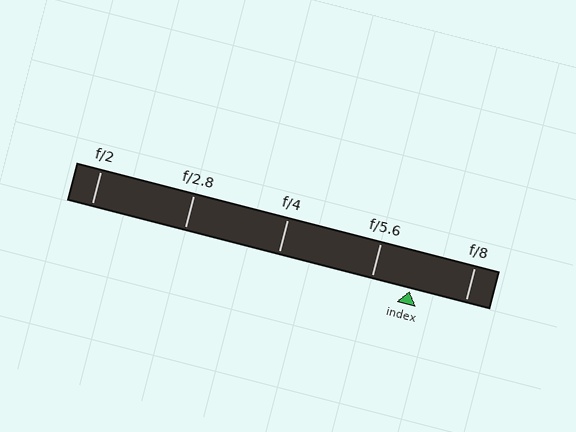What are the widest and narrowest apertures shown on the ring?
The widest aperture shown is f/2 and the narrowest is f/8.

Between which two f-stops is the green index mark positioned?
The index mark is between f/5.6 and f/8.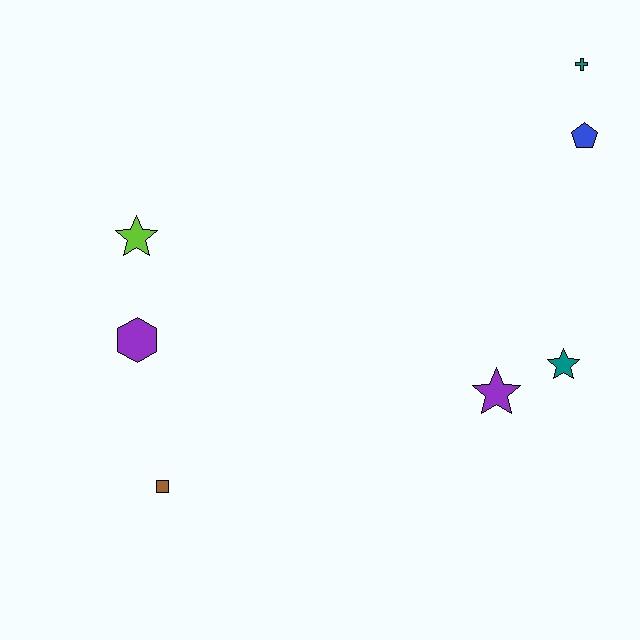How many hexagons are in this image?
There is 1 hexagon.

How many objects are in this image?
There are 7 objects.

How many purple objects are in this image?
There are 2 purple objects.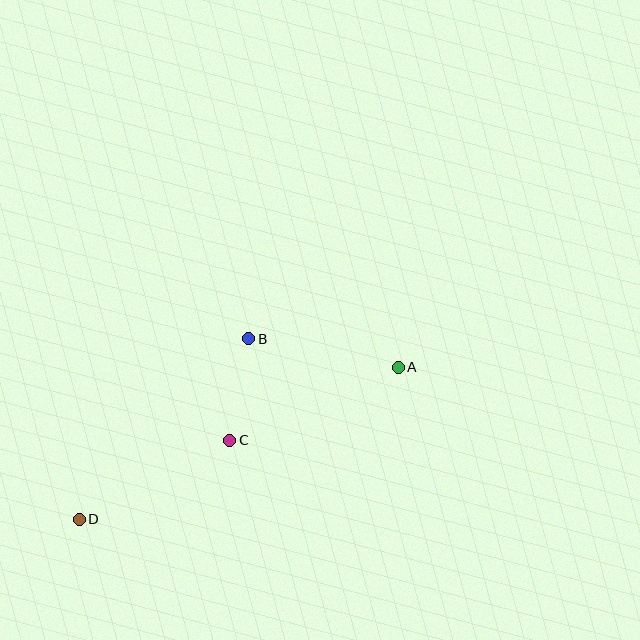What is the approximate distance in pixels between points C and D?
The distance between C and D is approximately 170 pixels.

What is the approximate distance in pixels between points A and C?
The distance between A and C is approximately 184 pixels.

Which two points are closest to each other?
Points B and C are closest to each other.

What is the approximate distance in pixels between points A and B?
The distance between A and B is approximately 152 pixels.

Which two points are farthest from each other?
Points A and D are farthest from each other.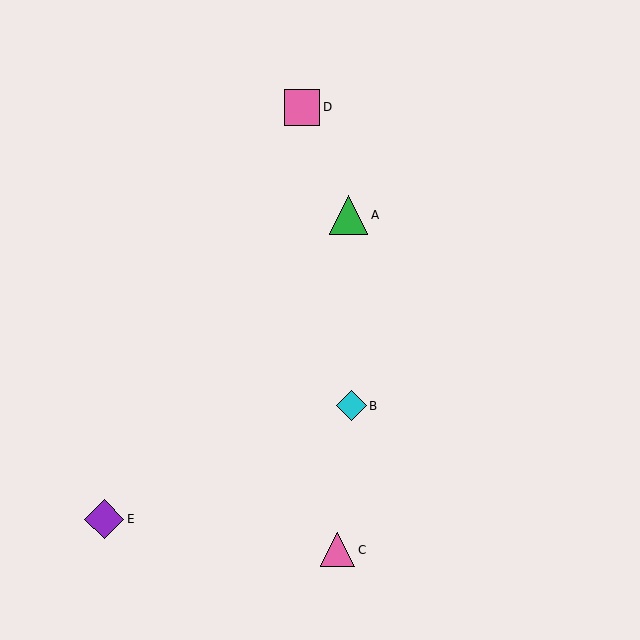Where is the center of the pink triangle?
The center of the pink triangle is at (338, 550).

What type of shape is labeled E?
Shape E is a purple diamond.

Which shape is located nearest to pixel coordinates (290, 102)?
The pink square (labeled D) at (302, 107) is nearest to that location.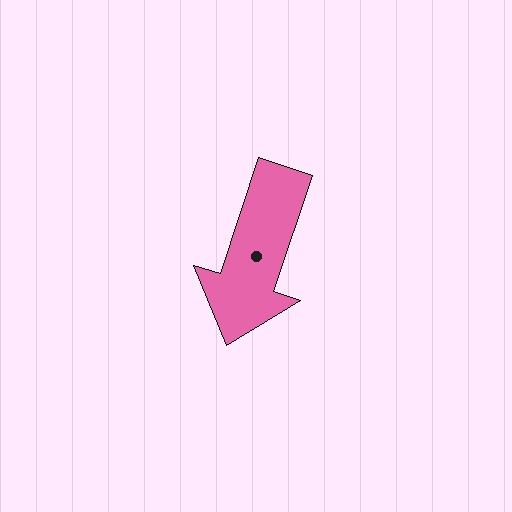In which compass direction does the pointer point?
South.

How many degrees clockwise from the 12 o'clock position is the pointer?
Approximately 198 degrees.